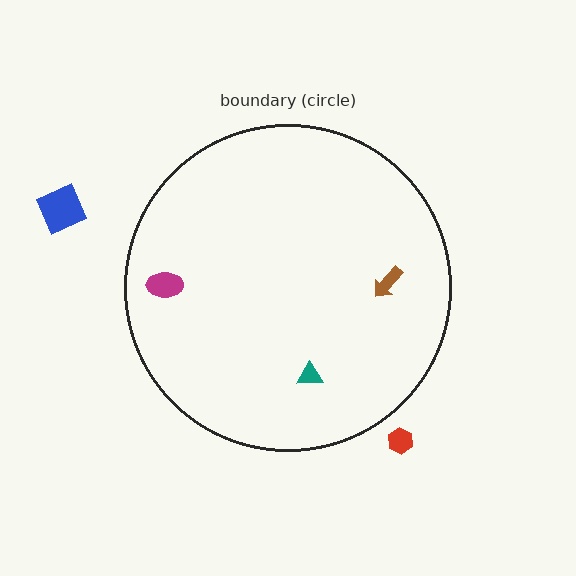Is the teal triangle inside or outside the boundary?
Inside.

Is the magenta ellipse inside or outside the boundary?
Inside.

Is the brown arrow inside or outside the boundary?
Inside.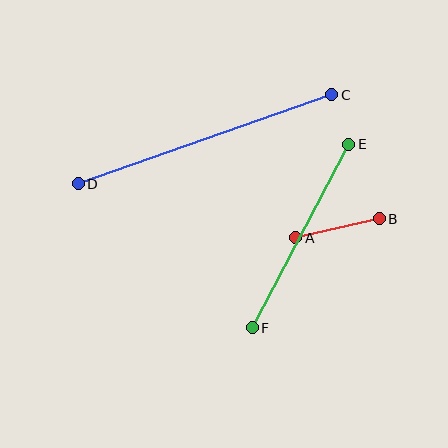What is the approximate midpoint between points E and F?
The midpoint is at approximately (301, 236) pixels.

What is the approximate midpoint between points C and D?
The midpoint is at approximately (205, 139) pixels.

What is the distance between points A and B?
The distance is approximately 86 pixels.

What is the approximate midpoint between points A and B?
The midpoint is at approximately (338, 228) pixels.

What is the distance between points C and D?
The distance is approximately 268 pixels.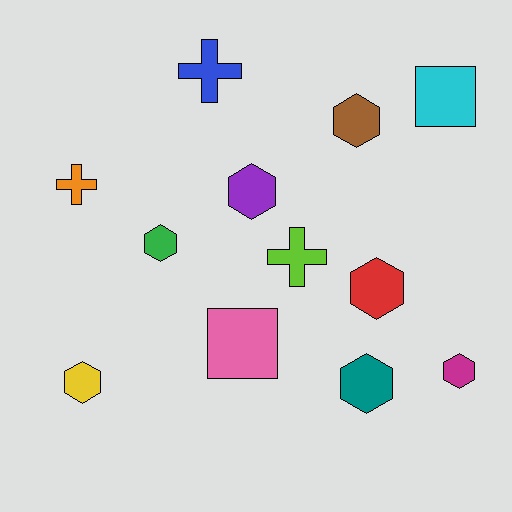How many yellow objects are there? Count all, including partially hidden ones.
There is 1 yellow object.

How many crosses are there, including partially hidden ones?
There are 3 crosses.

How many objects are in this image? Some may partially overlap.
There are 12 objects.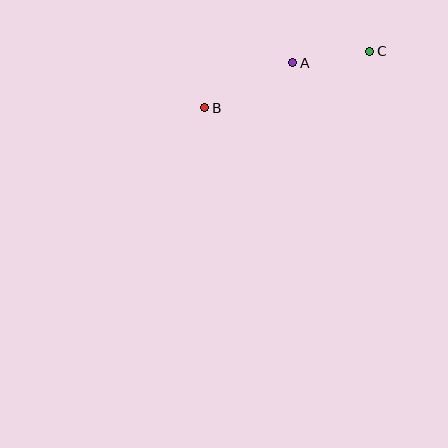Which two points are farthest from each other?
Points B and C are farthest from each other.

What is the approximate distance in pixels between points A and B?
The distance between A and B is approximately 99 pixels.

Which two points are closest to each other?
Points A and C are closest to each other.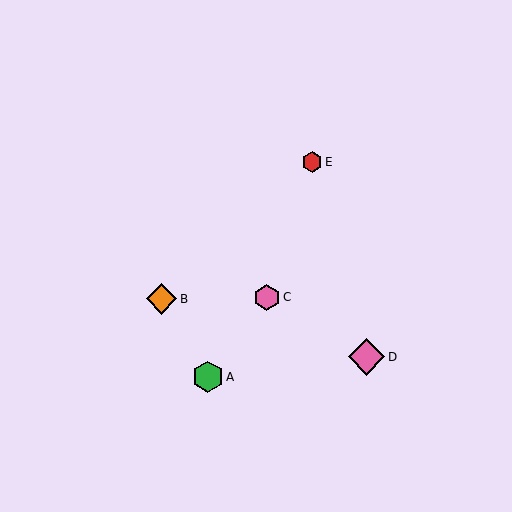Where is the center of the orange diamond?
The center of the orange diamond is at (161, 299).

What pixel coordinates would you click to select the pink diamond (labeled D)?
Click at (367, 357) to select the pink diamond D.